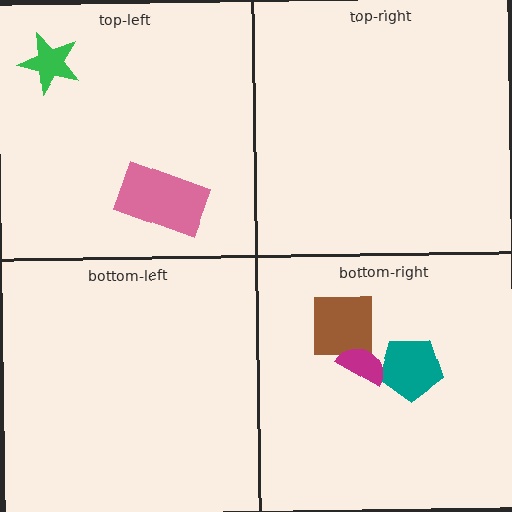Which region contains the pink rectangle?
The top-left region.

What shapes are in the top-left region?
The green star, the pink rectangle.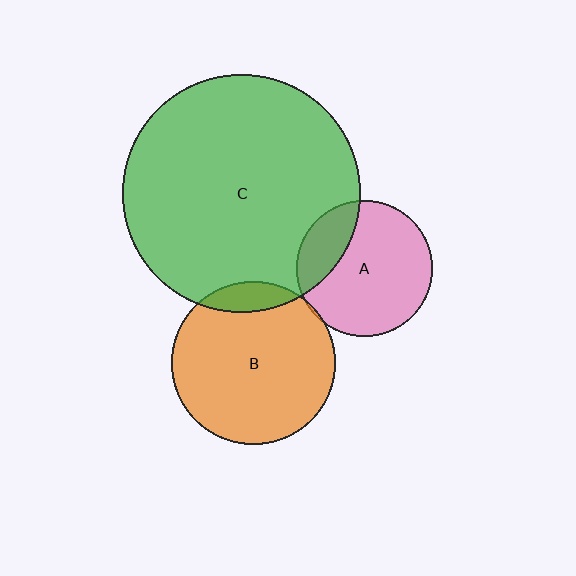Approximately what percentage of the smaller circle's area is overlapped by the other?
Approximately 25%.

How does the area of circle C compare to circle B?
Approximately 2.1 times.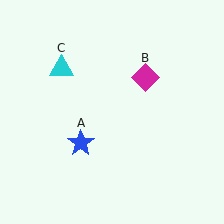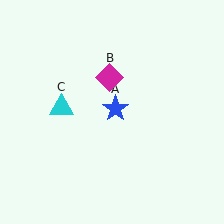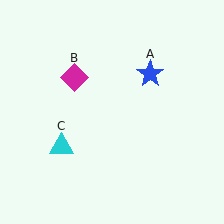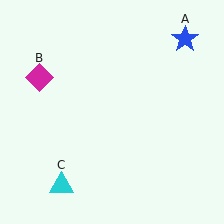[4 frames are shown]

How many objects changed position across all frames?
3 objects changed position: blue star (object A), magenta diamond (object B), cyan triangle (object C).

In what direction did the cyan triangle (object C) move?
The cyan triangle (object C) moved down.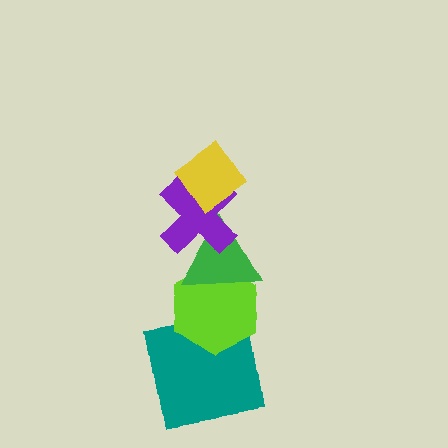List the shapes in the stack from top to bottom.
From top to bottom: the yellow diamond, the purple cross, the green triangle, the lime hexagon, the teal square.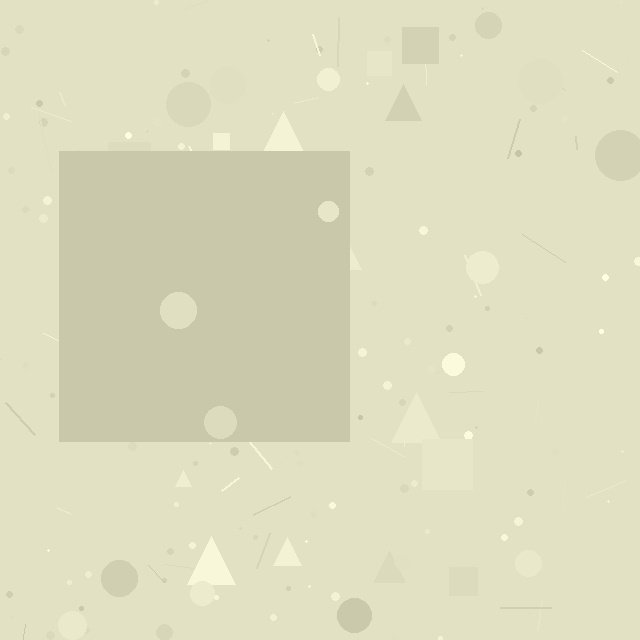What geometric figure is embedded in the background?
A square is embedded in the background.